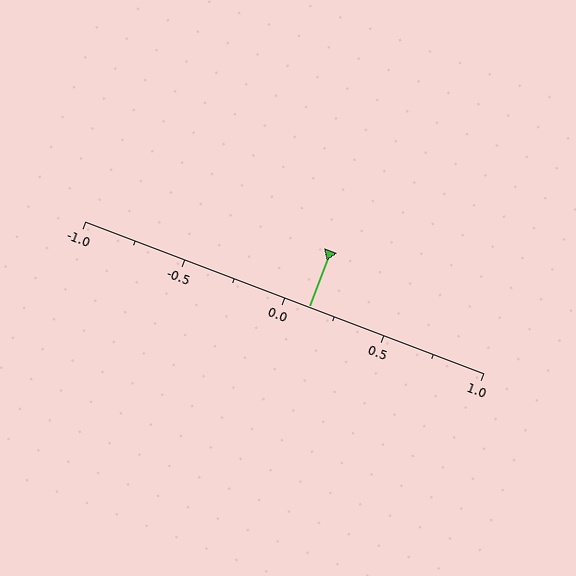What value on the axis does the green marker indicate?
The marker indicates approximately 0.12.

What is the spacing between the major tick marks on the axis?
The major ticks are spaced 0.5 apart.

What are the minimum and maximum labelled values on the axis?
The axis runs from -1.0 to 1.0.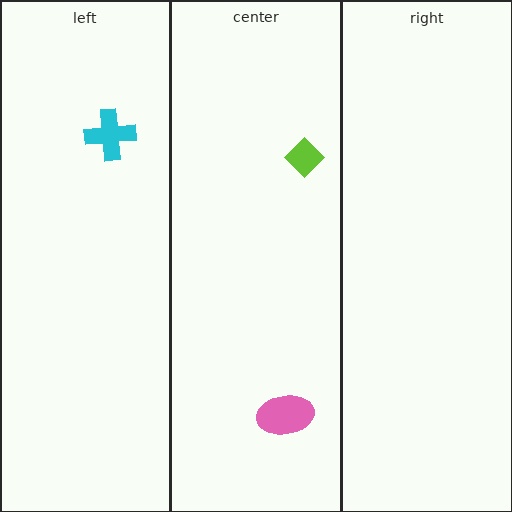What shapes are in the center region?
The lime diamond, the pink ellipse.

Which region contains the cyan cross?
The left region.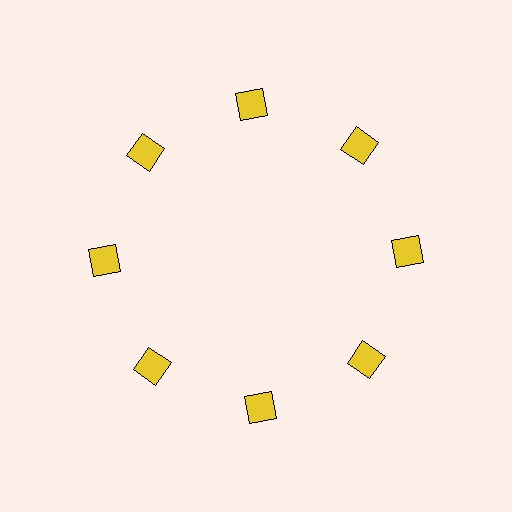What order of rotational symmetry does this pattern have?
This pattern has 8-fold rotational symmetry.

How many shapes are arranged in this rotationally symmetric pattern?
There are 8 shapes, arranged in 8 groups of 1.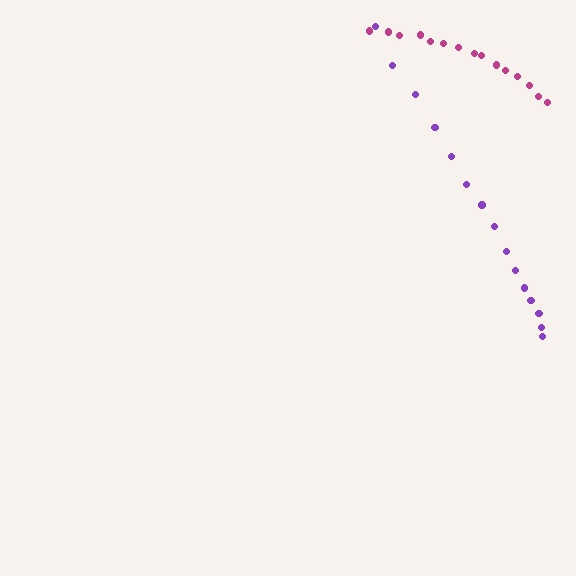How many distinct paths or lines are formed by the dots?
There are 2 distinct paths.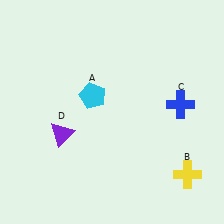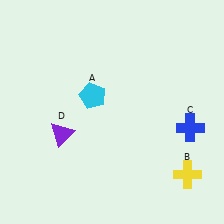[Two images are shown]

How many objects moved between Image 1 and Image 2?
1 object moved between the two images.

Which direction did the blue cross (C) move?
The blue cross (C) moved down.